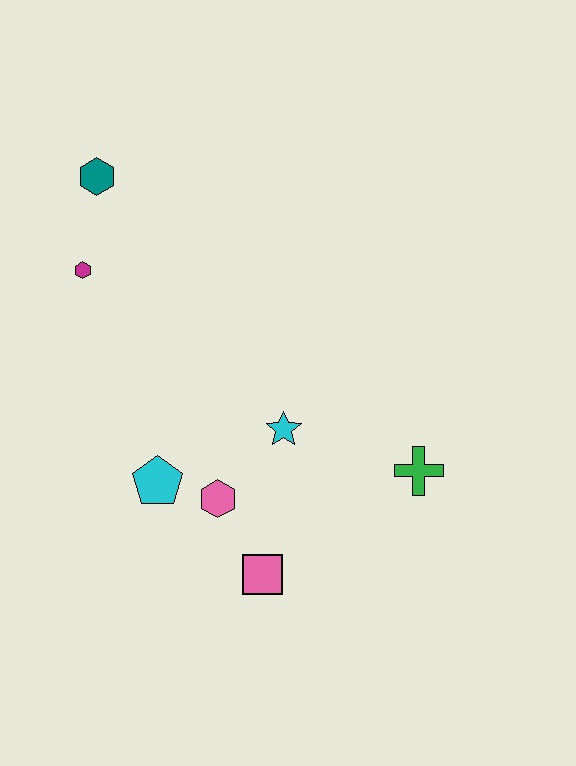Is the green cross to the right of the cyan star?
Yes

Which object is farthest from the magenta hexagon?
The green cross is farthest from the magenta hexagon.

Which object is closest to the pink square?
The pink hexagon is closest to the pink square.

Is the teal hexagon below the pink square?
No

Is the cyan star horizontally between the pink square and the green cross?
Yes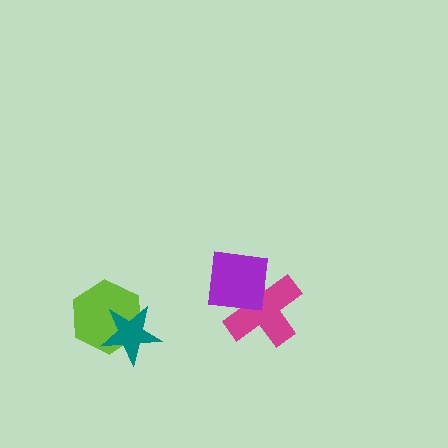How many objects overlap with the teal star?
1 object overlaps with the teal star.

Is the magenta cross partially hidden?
Yes, it is partially covered by another shape.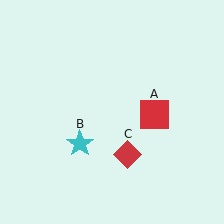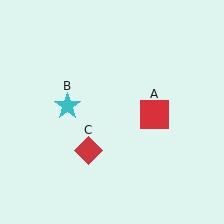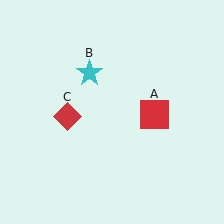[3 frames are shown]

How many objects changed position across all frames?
2 objects changed position: cyan star (object B), red diamond (object C).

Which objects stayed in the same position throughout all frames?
Red square (object A) remained stationary.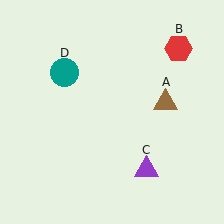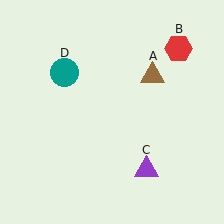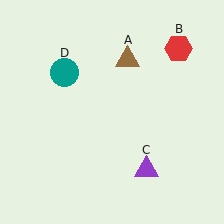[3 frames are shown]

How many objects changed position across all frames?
1 object changed position: brown triangle (object A).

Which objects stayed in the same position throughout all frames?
Red hexagon (object B) and purple triangle (object C) and teal circle (object D) remained stationary.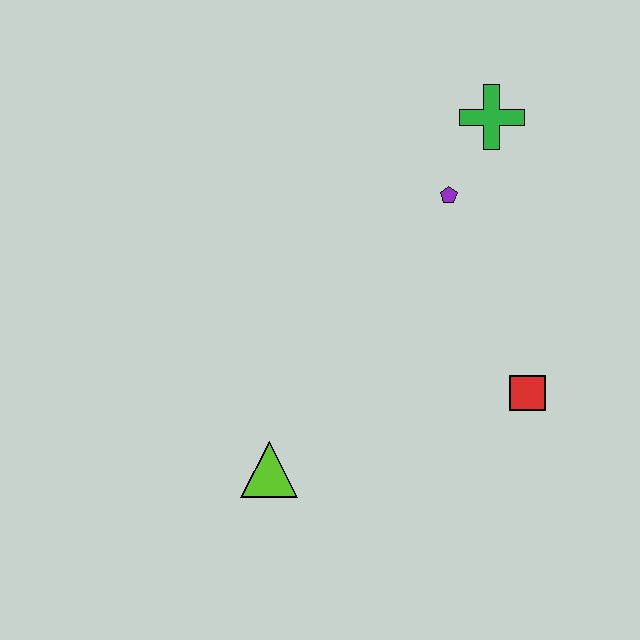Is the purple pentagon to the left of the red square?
Yes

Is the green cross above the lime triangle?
Yes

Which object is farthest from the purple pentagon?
The lime triangle is farthest from the purple pentagon.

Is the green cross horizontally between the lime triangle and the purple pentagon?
No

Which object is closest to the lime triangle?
The red square is closest to the lime triangle.